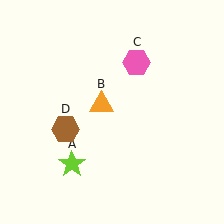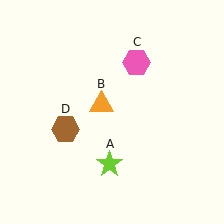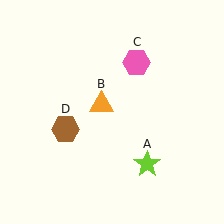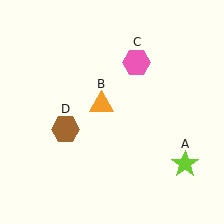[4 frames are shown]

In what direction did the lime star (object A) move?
The lime star (object A) moved right.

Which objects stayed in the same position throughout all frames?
Orange triangle (object B) and pink hexagon (object C) and brown hexagon (object D) remained stationary.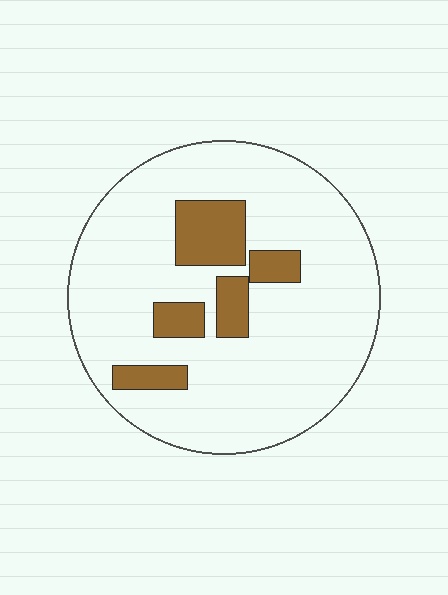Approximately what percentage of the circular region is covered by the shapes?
Approximately 15%.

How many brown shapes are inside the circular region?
5.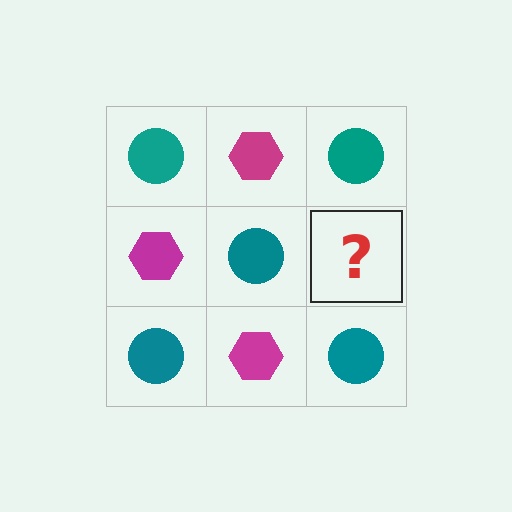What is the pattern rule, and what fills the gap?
The rule is that it alternates teal circle and magenta hexagon in a checkerboard pattern. The gap should be filled with a magenta hexagon.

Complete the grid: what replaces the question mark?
The question mark should be replaced with a magenta hexagon.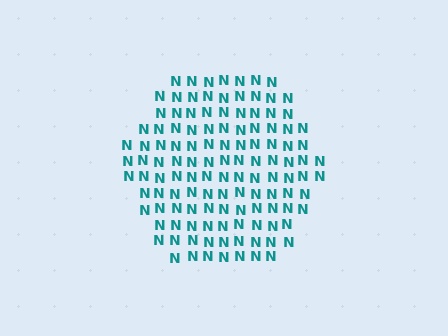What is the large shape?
The large shape is a hexagon.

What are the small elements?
The small elements are letter N's.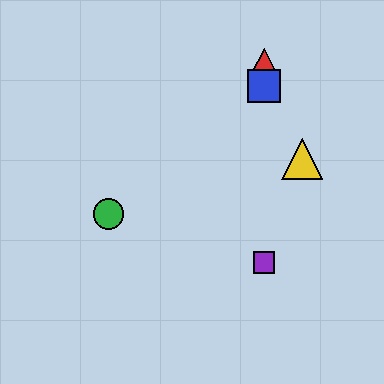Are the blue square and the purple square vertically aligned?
Yes, both are at x≈264.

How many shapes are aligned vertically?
3 shapes (the red triangle, the blue square, the purple square) are aligned vertically.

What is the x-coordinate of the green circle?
The green circle is at x≈108.